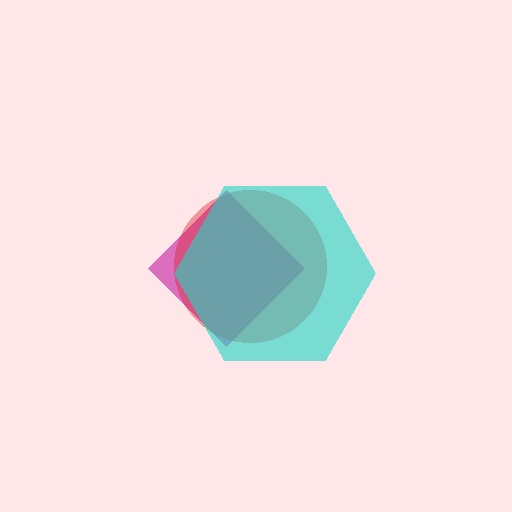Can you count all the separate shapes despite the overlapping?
Yes, there are 3 separate shapes.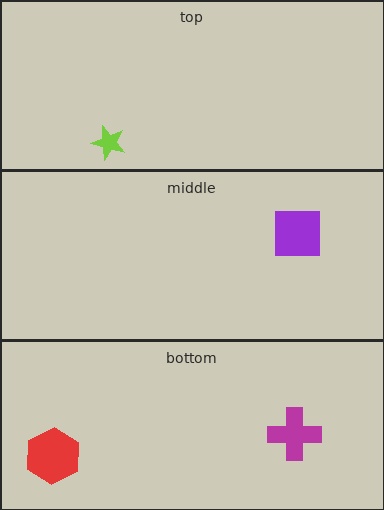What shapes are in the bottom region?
The red hexagon, the magenta cross.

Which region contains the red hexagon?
The bottom region.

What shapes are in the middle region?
The purple square.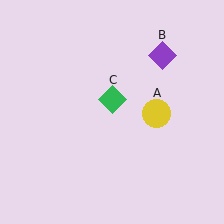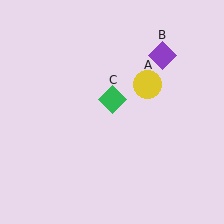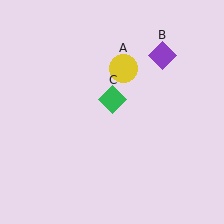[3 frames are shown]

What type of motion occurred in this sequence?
The yellow circle (object A) rotated counterclockwise around the center of the scene.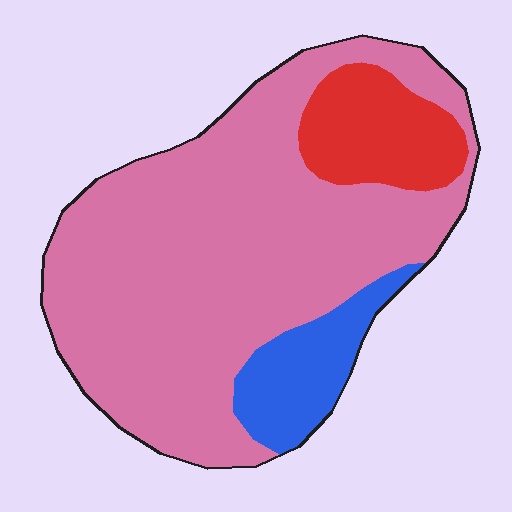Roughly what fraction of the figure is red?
Red takes up about one eighth (1/8) of the figure.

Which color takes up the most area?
Pink, at roughly 75%.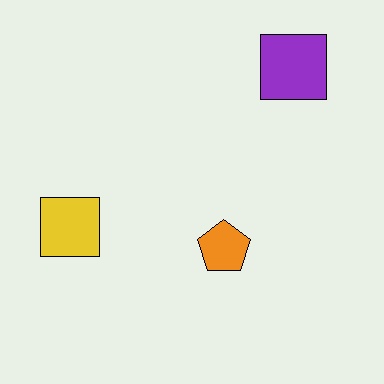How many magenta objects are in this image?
There are no magenta objects.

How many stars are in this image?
There are no stars.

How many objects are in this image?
There are 3 objects.